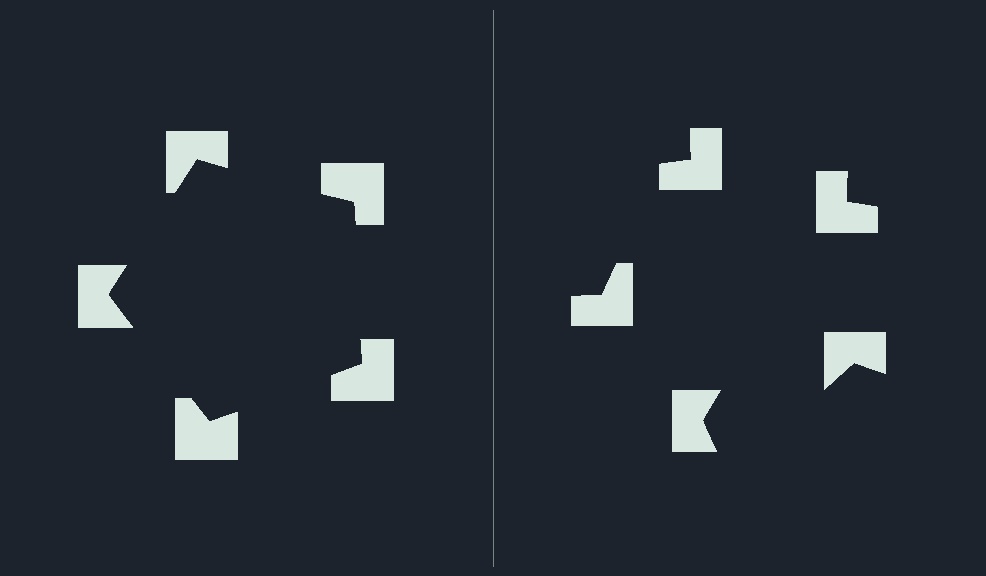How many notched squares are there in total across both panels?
10 — 5 on each side.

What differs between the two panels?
The notched squares are positioned identically on both sides; only the wedge orientations differ. On the left they align to a pentagon; on the right they are misaligned.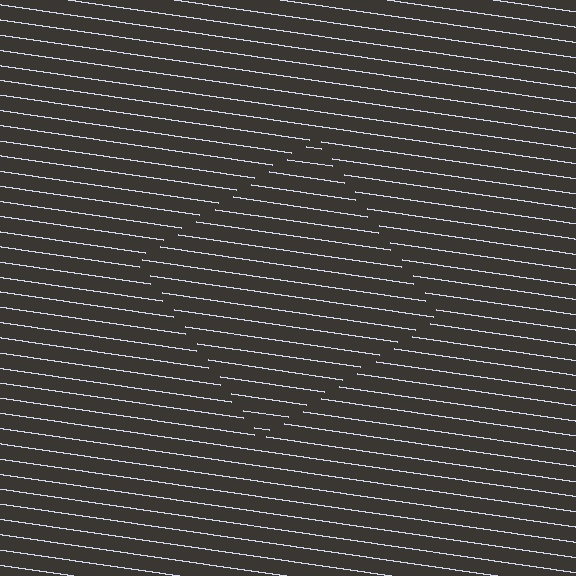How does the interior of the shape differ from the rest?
The interior of the shape contains the same grating, shifted by half a period — the contour is defined by the phase discontinuity where line-ends from the inner and outer gratings abut.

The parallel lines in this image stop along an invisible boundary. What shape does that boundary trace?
An illusory square. The interior of the shape contains the same grating, shifted by half a period — the contour is defined by the phase discontinuity where line-ends from the inner and outer gratings abut.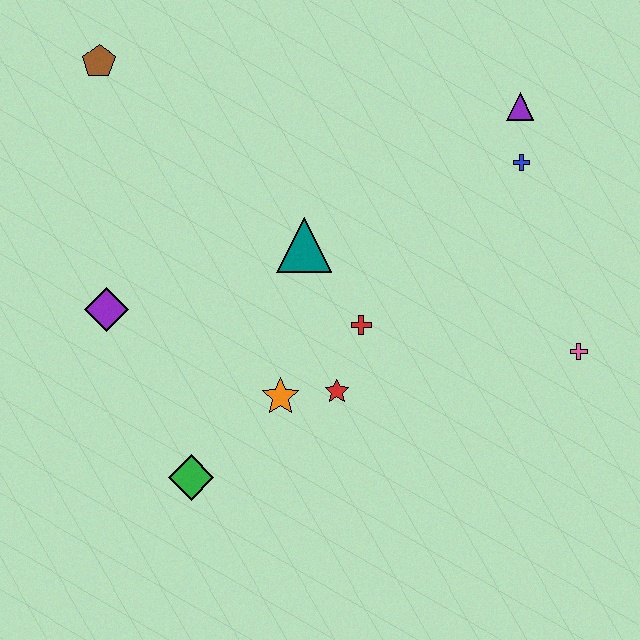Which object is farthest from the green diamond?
The purple triangle is farthest from the green diamond.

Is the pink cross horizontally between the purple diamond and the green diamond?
No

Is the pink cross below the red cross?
Yes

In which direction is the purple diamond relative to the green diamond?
The purple diamond is above the green diamond.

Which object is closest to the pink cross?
The blue cross is closest to the pink cross.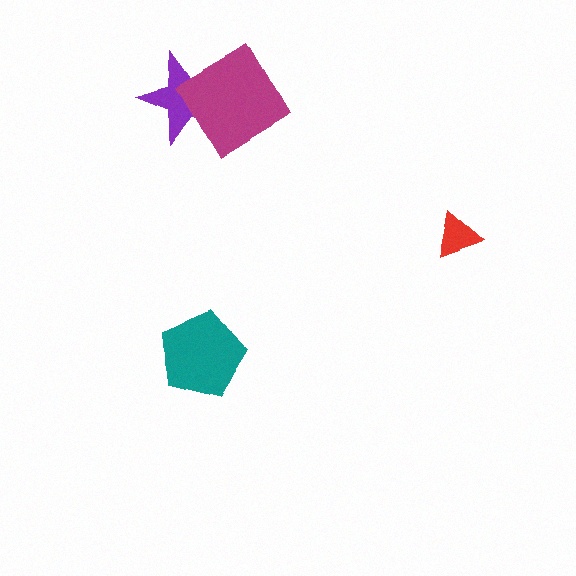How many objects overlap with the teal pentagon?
0 objects overlap with the teal pentagon.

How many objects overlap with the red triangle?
0 objects overlap with the red triangle.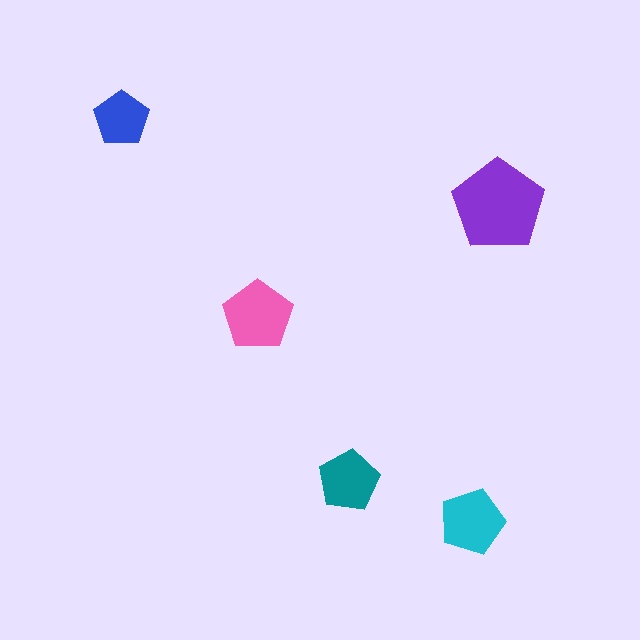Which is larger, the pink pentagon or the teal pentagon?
The pink one.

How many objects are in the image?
There are 5 objects in the image.